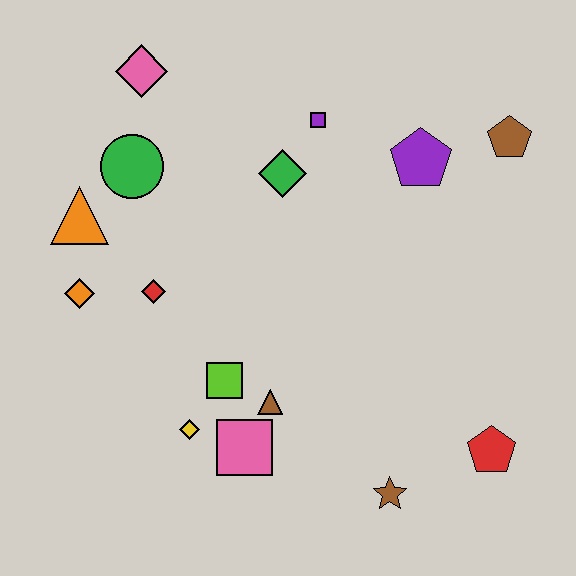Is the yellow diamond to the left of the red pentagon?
Yes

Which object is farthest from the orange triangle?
The red pentagon is farthest from the orange triangle.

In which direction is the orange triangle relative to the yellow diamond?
The orange triangle is above the yellow diamond.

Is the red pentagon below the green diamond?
Yes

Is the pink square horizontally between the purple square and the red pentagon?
No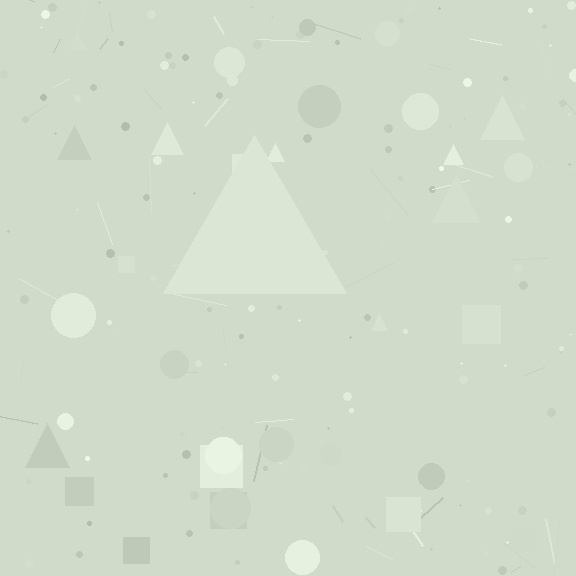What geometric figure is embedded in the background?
A triangle is embedded in the background.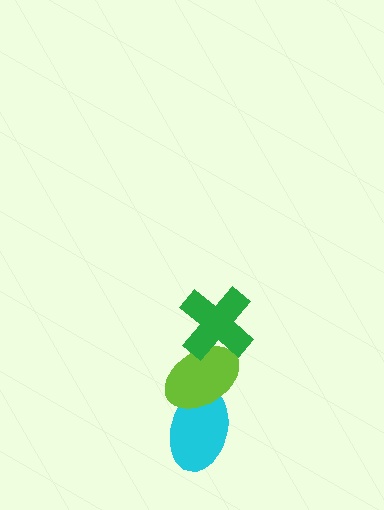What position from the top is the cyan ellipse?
The cyan ellipse is 3rd from the top.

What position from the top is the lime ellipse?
The lime ellipse is 2nd from the top.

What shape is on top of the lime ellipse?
The green cross is on top of the lime ellipse.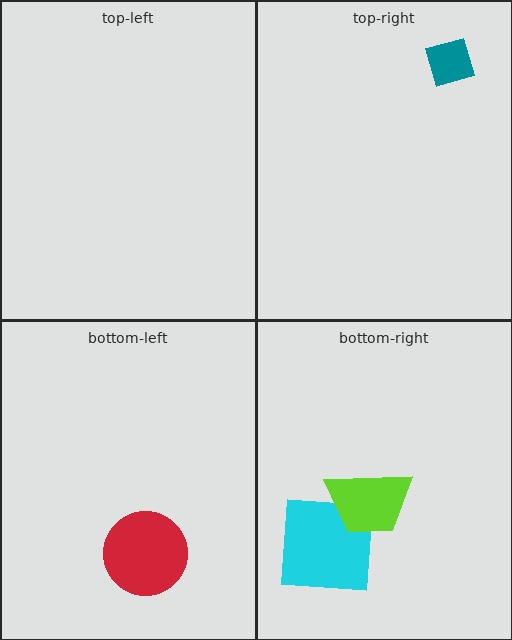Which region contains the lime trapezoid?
The bottom-right region.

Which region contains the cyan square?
The bottom-right region.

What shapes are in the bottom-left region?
The red circle.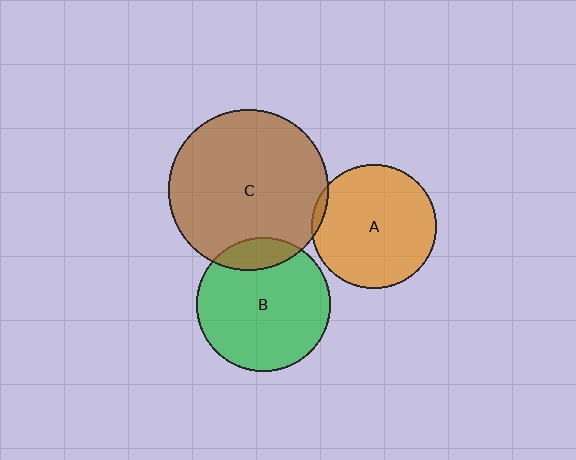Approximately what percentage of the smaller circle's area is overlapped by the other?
Approximately 5%.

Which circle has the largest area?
Circle C (brown).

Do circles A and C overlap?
Yes.